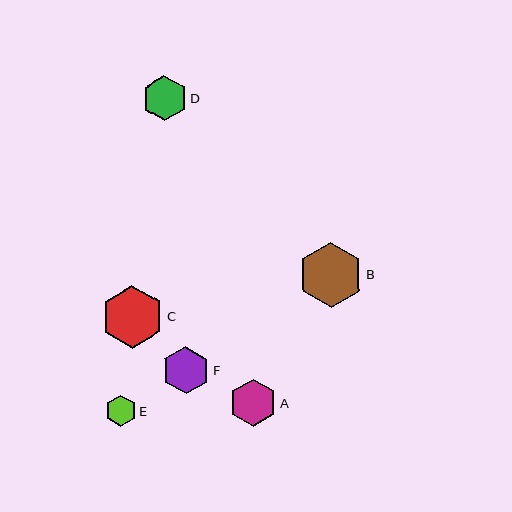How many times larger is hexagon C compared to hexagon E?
Hexagon C is approximately 2.0 times the size of hexagon E.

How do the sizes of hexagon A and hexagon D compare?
Hexagon A and hexagon D are approximately the same size.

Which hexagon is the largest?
Hexagon B is the largest with a size of approximately 65 pixels.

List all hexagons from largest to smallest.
From largest to smallest: B, C, F, A, D, E.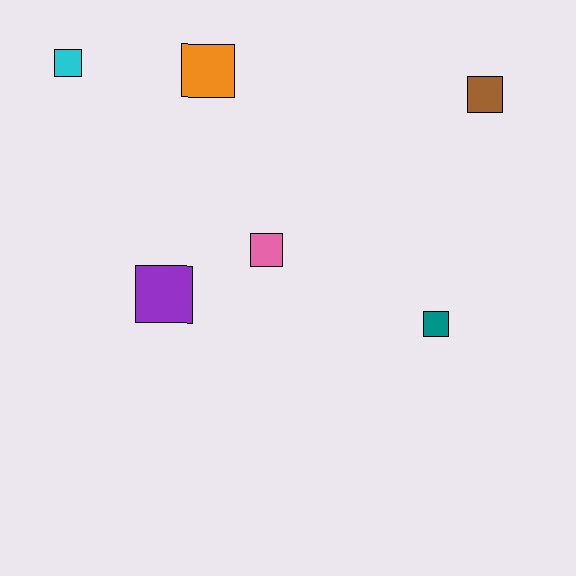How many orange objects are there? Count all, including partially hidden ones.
There is 1 orange object.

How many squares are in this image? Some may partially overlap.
There are 6 squares.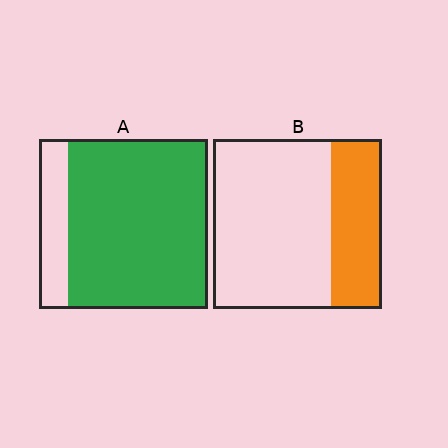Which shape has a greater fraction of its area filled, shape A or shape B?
Shape A.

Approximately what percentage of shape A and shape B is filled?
A is approximately 85% and B is approximately 30%.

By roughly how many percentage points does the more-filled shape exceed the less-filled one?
By roughly 55 percentage points (A over B).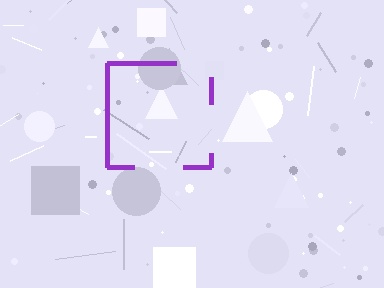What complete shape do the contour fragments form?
The contour fragments form a square.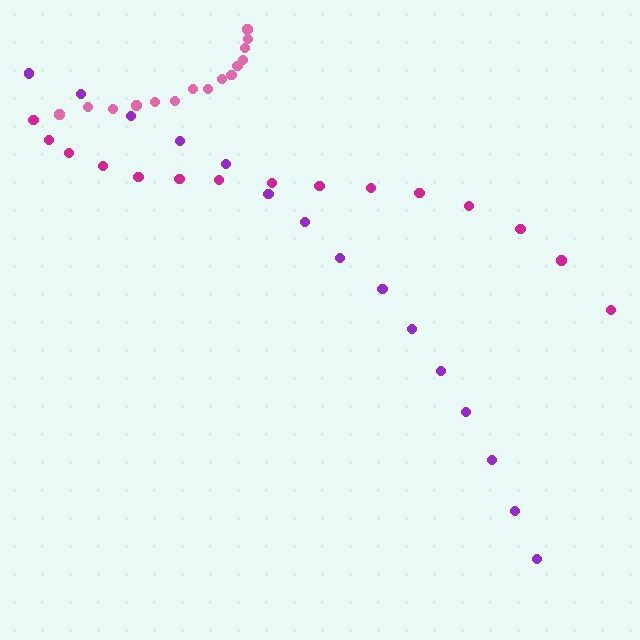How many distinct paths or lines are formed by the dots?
There are 3 distinct paths.